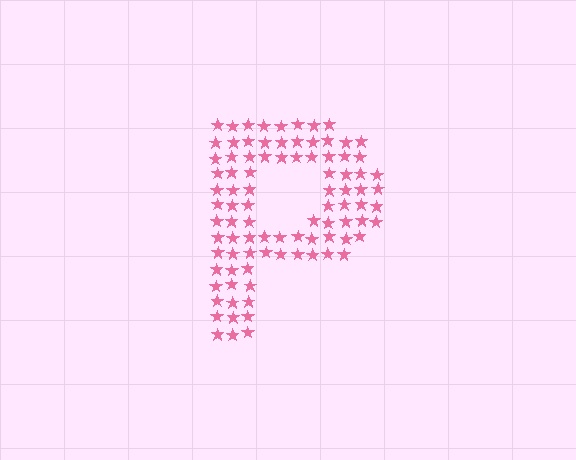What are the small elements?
The small elements are stars.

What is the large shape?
The large shape is the letter P.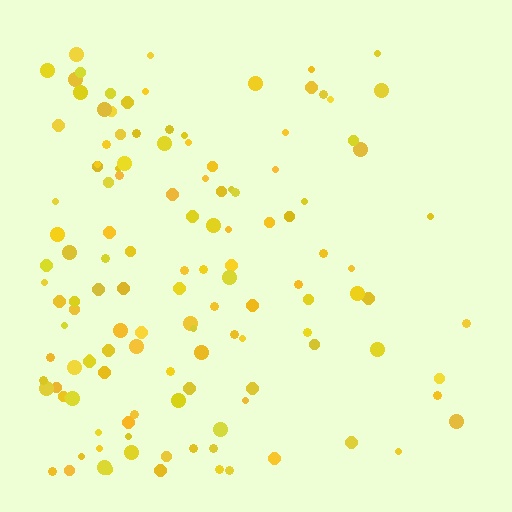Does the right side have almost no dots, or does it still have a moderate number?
Still a moderate number, just noticeably fewer than the left.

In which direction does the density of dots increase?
From right to left, with the left side densest.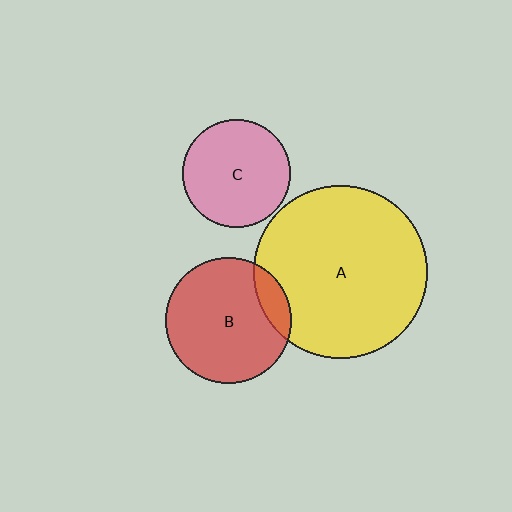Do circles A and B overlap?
Yes.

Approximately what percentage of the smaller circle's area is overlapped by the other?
Approximately 15%.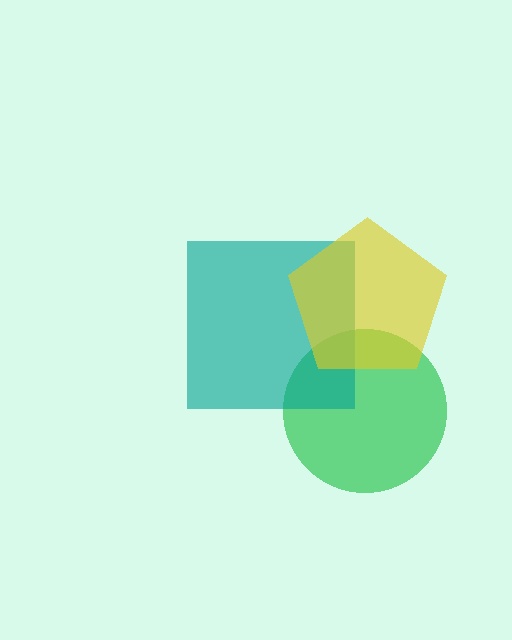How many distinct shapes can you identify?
There are 3 distinct shapes: a green circle, a teal square, a yellow pentagon.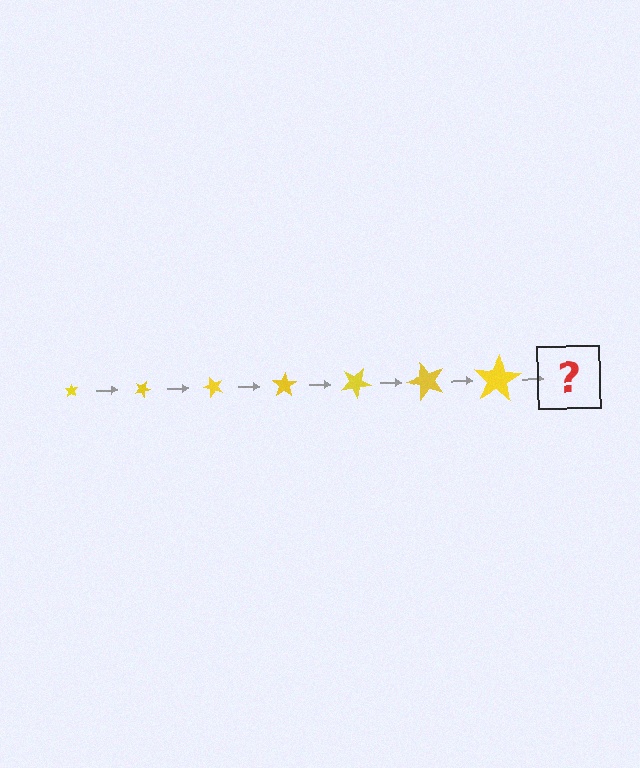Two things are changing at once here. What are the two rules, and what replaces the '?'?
The two rules are that the star grows larger each step and it rotates 25 degrees each step. The '?' should be a star, larger than the previous one and rotated 175 degrees from the start.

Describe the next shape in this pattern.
It should be a star, larger than the previous one and rotated 175 degrees from the start.